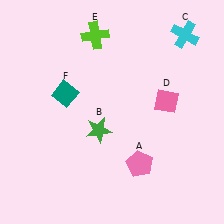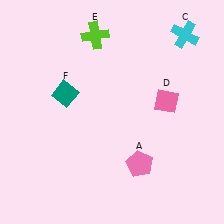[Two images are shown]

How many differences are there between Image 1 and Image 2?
There is 1 difference between the two images.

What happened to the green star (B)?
The green star (B) was removed in Image 2. It was in the bottom-left area of Image 1.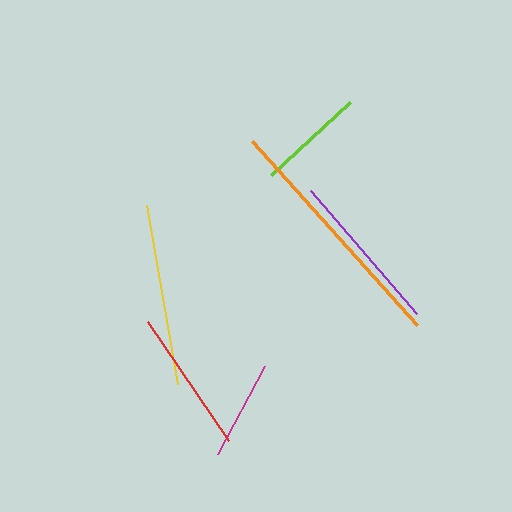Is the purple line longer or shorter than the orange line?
The orange line is longer than the purple line.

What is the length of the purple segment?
The purple segment is approximately 163 pixels long.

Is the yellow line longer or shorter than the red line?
The yellow line is longer than the red line.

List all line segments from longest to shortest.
From longest to shortest: orange, yellow, purple, red, lime, magenta.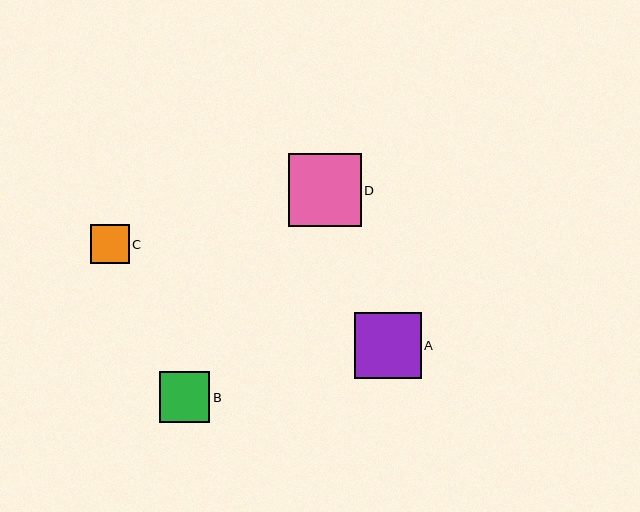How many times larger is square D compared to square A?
Square D is approximately 1.1 times the size of square A.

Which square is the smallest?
Square C is the smallest with a size of approximately 39 pixels.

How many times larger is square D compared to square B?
Square D is approximately 1.5 times the size of square B.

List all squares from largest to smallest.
From largest to smallest: D, A, B, C.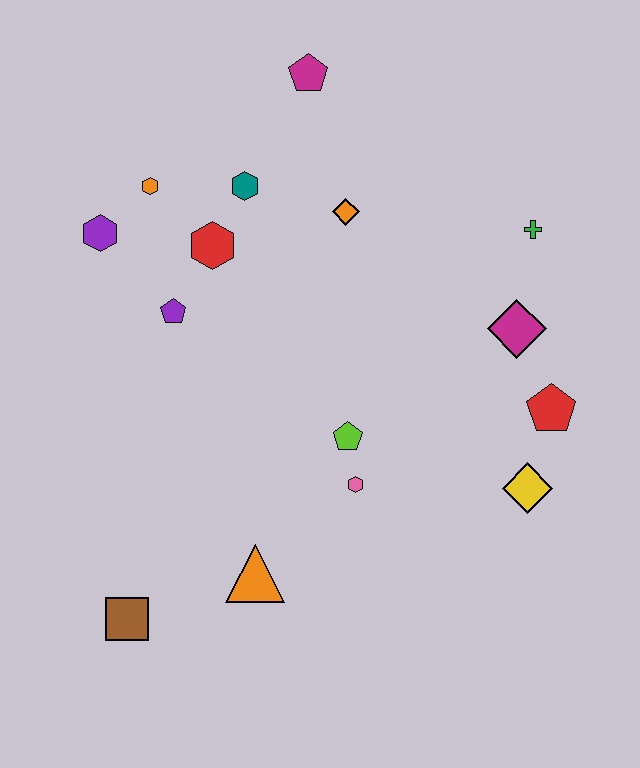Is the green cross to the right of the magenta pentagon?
Yes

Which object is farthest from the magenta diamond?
The brown square is farthest from the magenta diamond.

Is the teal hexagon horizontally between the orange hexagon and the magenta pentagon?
Yes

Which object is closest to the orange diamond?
The teal hexagon is closest to the orange diamond.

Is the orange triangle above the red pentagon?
No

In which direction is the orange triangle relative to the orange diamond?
The orange triangle is below the orange diamond.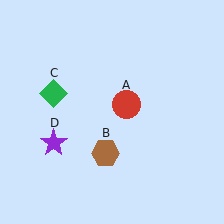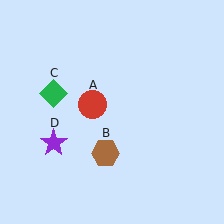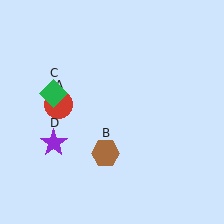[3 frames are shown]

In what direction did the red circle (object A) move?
The red circle (object A) moved left.